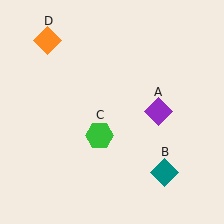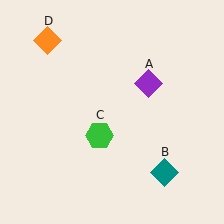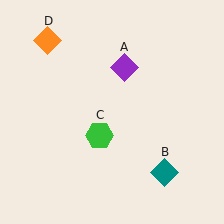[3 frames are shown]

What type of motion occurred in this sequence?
The purple diamond (object A) rotated counterclockwise around the center of the scene.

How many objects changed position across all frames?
1 object changed position: purple diamond (object A).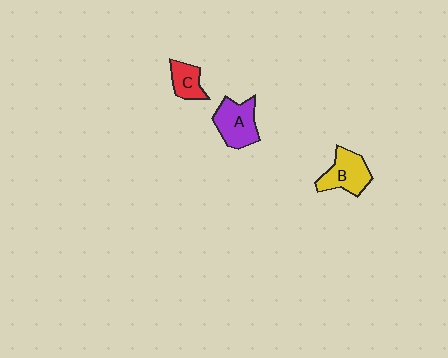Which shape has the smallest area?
Shape C (red).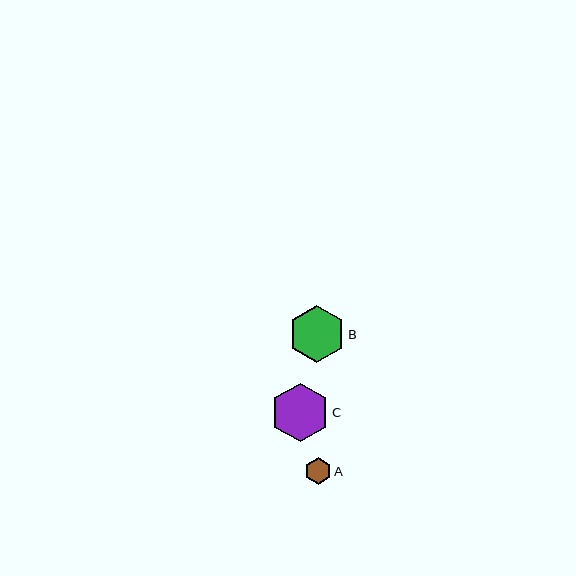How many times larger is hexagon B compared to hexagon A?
Hexagon B is approximately 2.1 times the size of hexagon A.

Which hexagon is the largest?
Hexagon C is the largest with a size of approximately 59 pixels.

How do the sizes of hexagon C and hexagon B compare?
Hexagon C and hexagon B are approximately the same size.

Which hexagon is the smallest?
Hexagon A is the smallest with a size of approximately 27 pixels.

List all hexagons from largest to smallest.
From largest to smallest: C, B, A.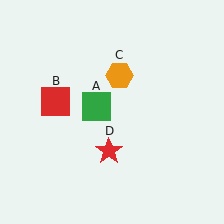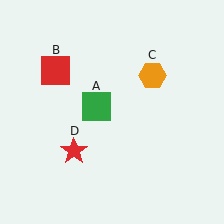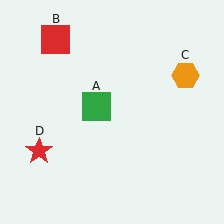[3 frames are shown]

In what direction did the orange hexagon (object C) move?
The orange hexagon (object C) moved right.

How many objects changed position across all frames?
3 objects changed position: red square (object B), orange hexagon (object C), red star (object D).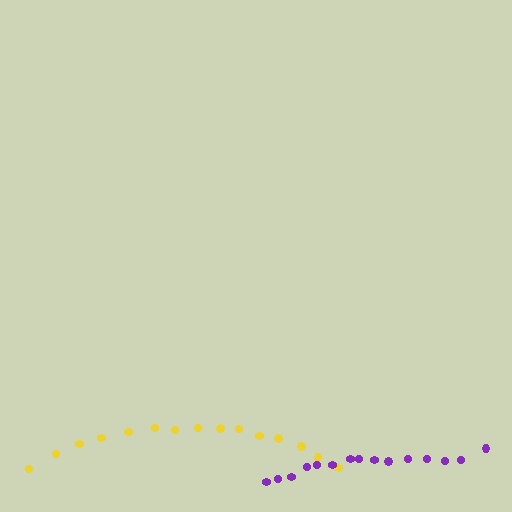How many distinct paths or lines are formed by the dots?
There are 2 distinct paths.